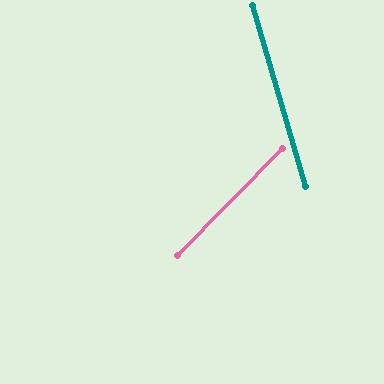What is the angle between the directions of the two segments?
Approximately 61 degrees.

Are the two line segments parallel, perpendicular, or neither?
Neither parallel nor perpendicular — they differ by about 61°.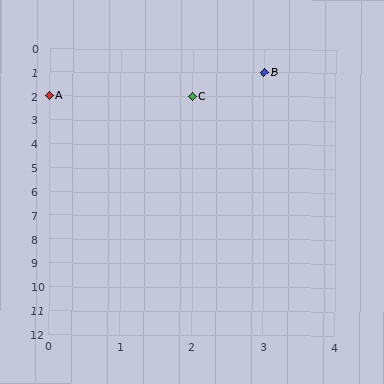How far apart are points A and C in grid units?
Points A and C are 2 columns apart.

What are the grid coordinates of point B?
Point B is at grid coordinates (3, 1).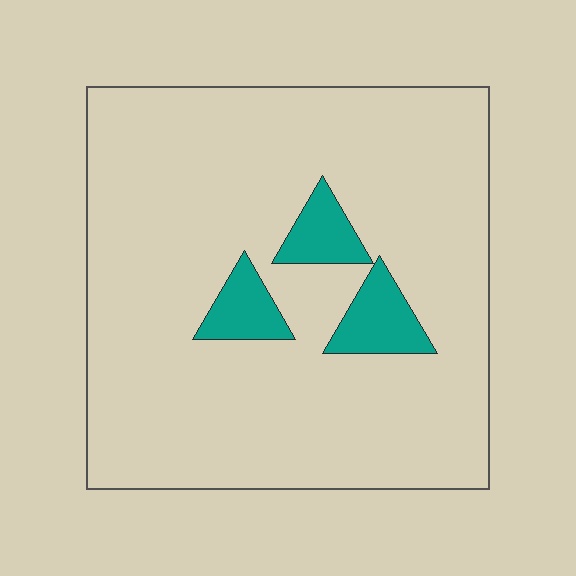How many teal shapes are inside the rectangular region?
3.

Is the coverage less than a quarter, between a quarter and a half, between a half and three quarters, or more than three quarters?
Less than a quarter.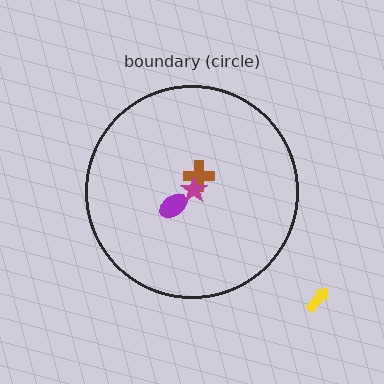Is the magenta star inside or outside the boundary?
Inside.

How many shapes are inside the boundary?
3 inside, 1 outside.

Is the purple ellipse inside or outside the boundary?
Inside.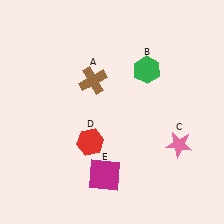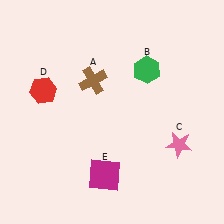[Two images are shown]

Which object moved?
The red hexagon (D) moved up.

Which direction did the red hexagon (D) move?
The red hexagon (D) moved up.